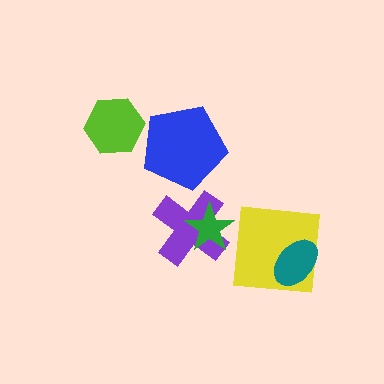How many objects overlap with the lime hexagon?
0 objects overlap with the lime hexagon.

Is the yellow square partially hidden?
Yes, it is partially covered by another shape.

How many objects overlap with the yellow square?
1 object overlaps with the yellow square.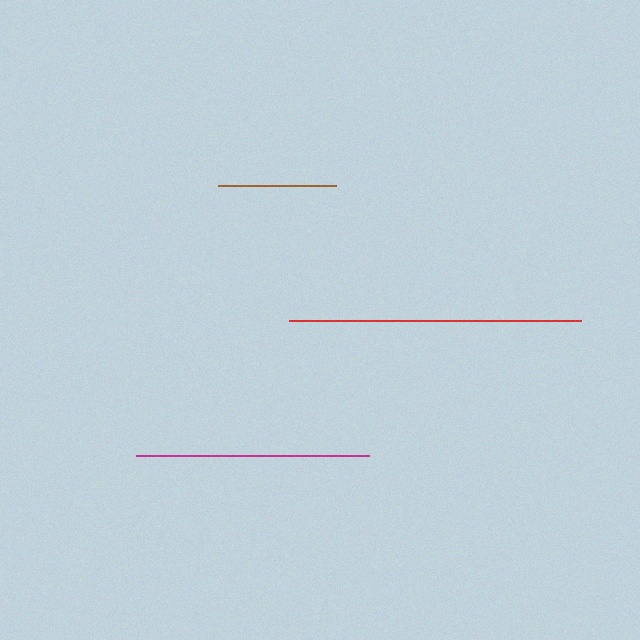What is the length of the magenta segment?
The magenta segment is approximately 233 pixels long.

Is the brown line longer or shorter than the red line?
The red line is longer than the brown line.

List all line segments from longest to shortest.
From longest to shortest: red, magenta, brown.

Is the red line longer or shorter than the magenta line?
The red line is longer than the magenta line.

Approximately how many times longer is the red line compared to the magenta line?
The red line is approximately 1.3 times the length of the magenta line.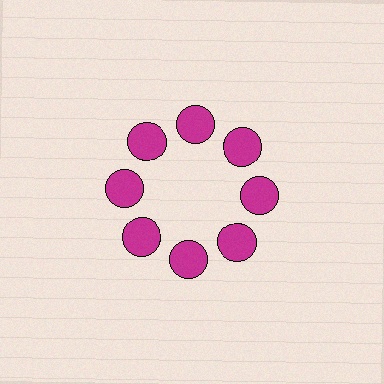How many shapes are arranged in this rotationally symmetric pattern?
There are 8 shapes, arranged in 8 groups of 1.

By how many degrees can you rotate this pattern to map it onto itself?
The pattern maps onto itself every 45 degrees of rotation.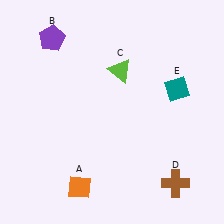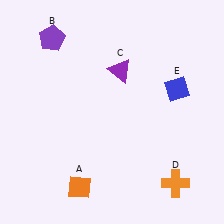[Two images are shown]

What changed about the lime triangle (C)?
In Image 1, C is lime. In Image 2, it changed to purple.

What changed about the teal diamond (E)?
In Image 1, E is teal. In Image 2, it changed to blue.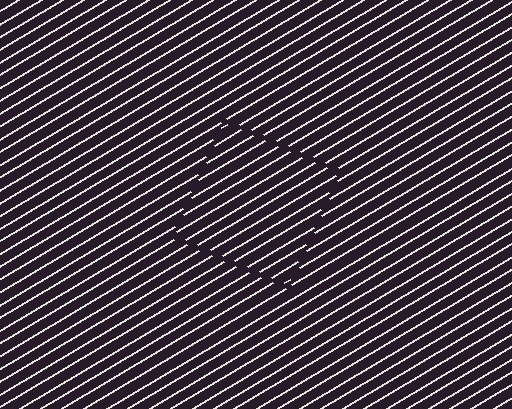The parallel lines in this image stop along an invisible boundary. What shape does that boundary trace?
An illusory square. The interior of the shape contains the same grating, shifted by half a period — the contour is defined by the phase discontinuity where line-ends from the inner and outer gratings abut.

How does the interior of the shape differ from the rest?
The interior of the shape contains the same grating, shifted by half a period — the contour is defined by the phase discontinuity where line-ends from the inner and outer gratings abut.